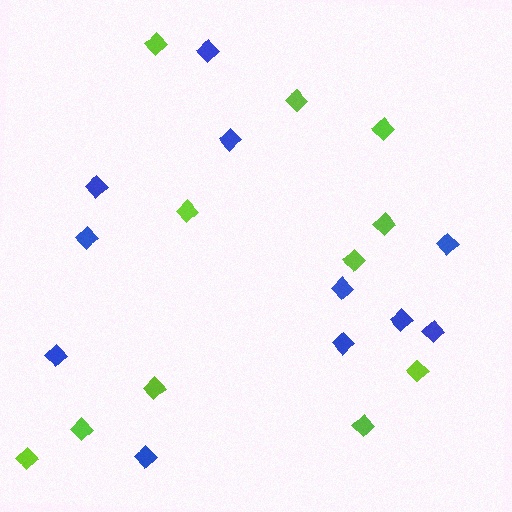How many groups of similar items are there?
There are 2 groups: one group of blue diamonds (11) and one group of lime diamonds (11).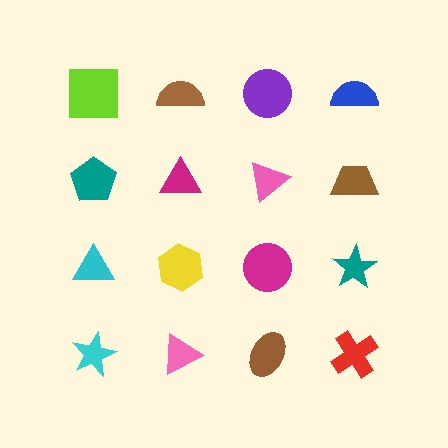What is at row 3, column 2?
A yellow hexagon.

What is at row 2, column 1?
A teal pentagon.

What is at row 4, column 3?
A brown ellipse.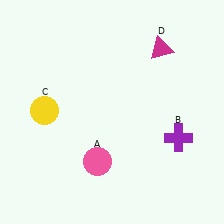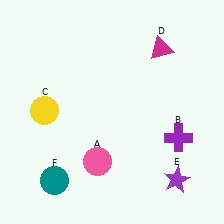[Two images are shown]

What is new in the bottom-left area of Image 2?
A teal circle (F) was added in the bottom-left area of Image 2.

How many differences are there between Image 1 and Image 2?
There are 2 differences between the two images.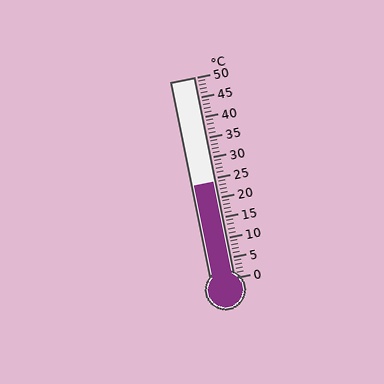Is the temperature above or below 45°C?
The temperature is below 45°C.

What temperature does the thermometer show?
The thermometer shows approximately 24°C.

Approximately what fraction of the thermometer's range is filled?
The thermometer is filled to approximately 50% of its range.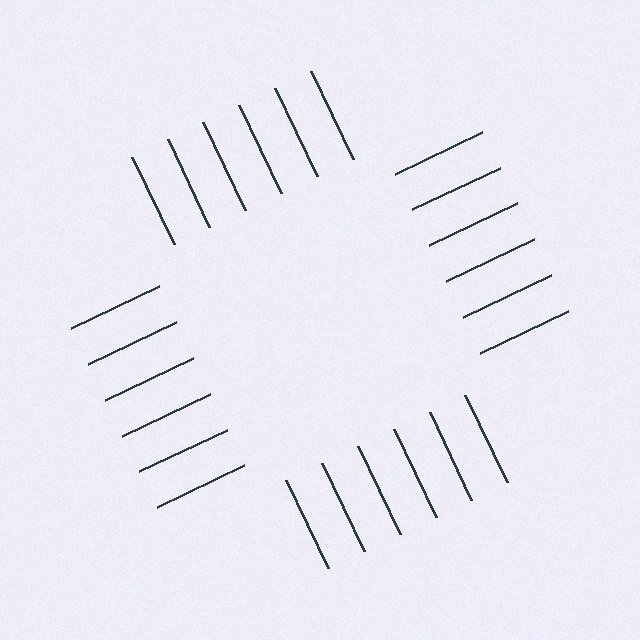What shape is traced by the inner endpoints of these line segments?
An illusory square — the line segments terminate on its edges but no continuous stroke is drawn.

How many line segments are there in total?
24 — 6 along each of the 4 edges.